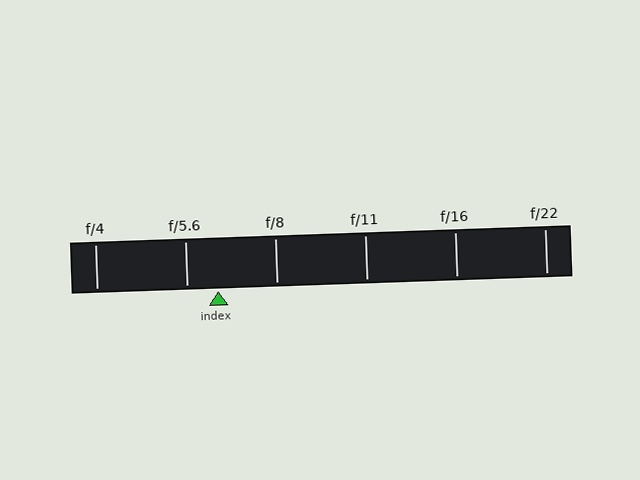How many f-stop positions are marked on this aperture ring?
There are 6 f-stop positions marked.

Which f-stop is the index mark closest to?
The index mark is closest to f/5.6.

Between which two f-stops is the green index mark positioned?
The index mark is between f/5.6 and f/8.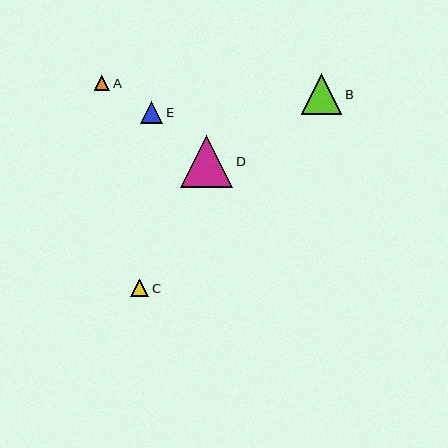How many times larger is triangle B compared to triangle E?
Triangle B is approximately 1.9 times the size of triangle E.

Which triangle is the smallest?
Triangle A is the smallest with a size of approximately 16 pixels.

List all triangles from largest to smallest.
From largest to smallest: D, B, E, C, A.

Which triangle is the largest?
Triangle D is the largest with a size of approximately 53 pixels.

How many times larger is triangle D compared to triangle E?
Triangle D is approximately 2.4 times the size of triangle E.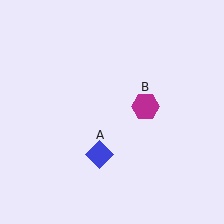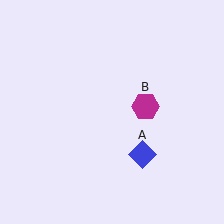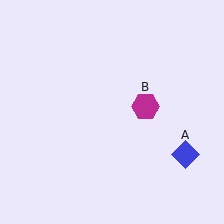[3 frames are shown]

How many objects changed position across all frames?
1 object changed position: blue diamond (object A).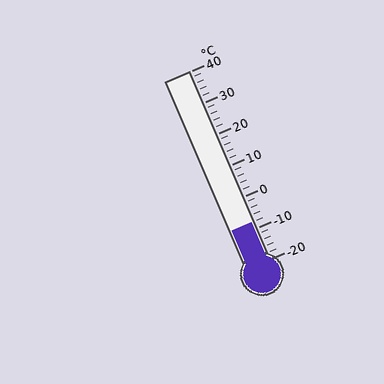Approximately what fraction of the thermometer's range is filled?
The thermometer is filled to approximately 20% of its range.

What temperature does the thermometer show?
The thermometer shows approximately -8°C.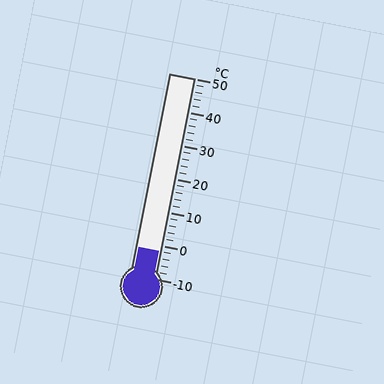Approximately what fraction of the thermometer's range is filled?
The thermometer is filled to approximately 15% of its range.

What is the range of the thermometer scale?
The thermometer scale ranges from -10°C to 50°C.